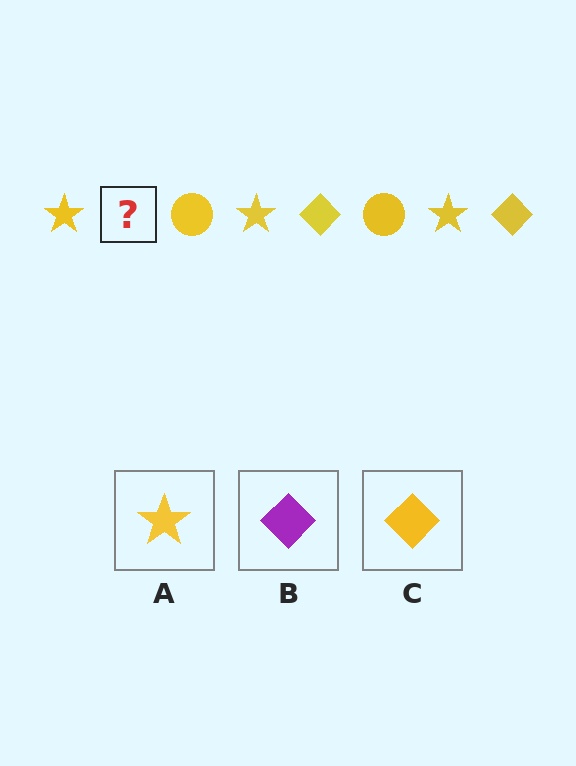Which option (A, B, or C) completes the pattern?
C.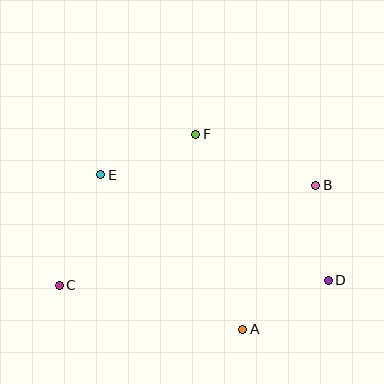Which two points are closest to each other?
Points B and D are closest to each other.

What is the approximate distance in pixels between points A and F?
The distance between A and F is approximately 201 pixels.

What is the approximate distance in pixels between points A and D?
The distance between A and D is approximately 99 pixels.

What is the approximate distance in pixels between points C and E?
The distance between C and E is approximately 118 pixels.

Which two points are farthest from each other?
Points B and C are farthest from each other.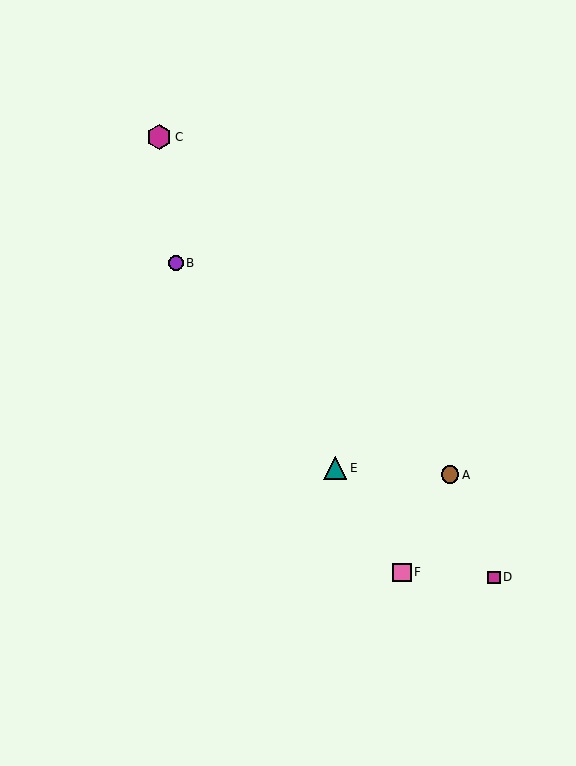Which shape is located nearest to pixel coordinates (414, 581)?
The pink square (labeled F) at (402, 572) is nearest to that location.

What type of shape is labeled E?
Shape E is a teal triangle.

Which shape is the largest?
The magenta hexagon (labeled C) is the largest.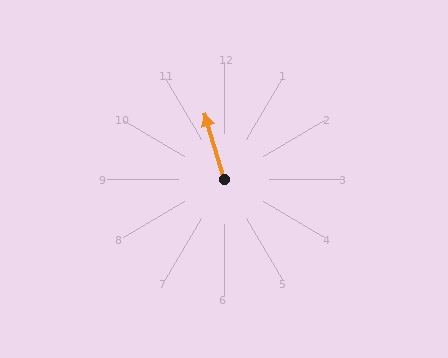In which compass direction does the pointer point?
North.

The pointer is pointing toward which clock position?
Roughly 11 o'clock.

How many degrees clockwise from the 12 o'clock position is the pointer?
Approximately 343 degrees.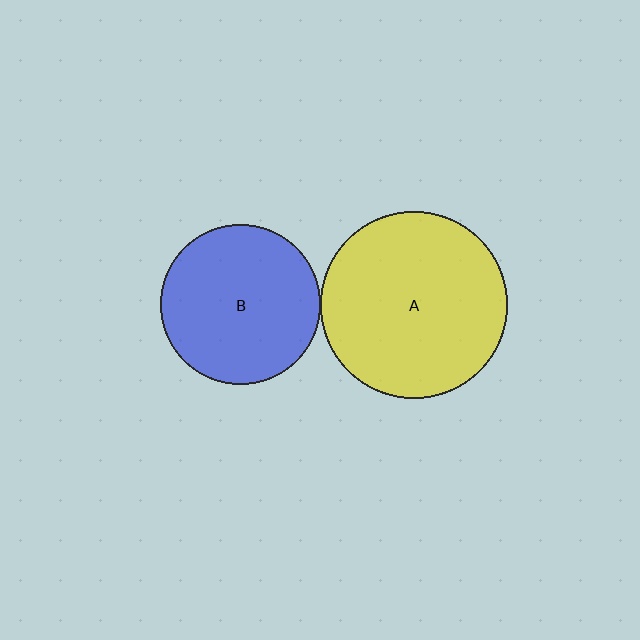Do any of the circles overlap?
No, none of the circles overlap.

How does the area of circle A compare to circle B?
Approximately 1.4 times.